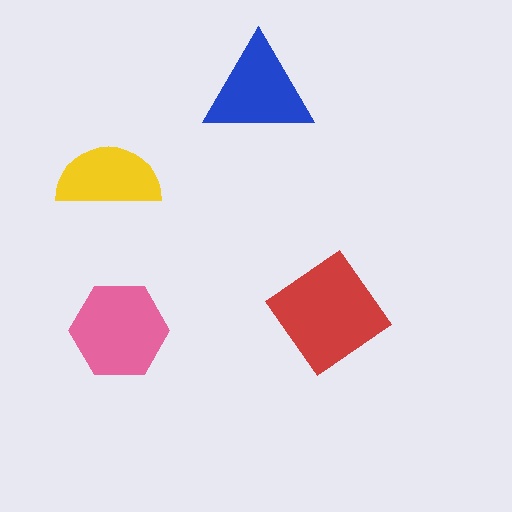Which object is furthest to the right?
The red diamond is rightmost.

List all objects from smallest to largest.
The yellow semicircle, the blue triangle, the pink hexagon, the red diamond.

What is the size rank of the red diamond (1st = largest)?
1st.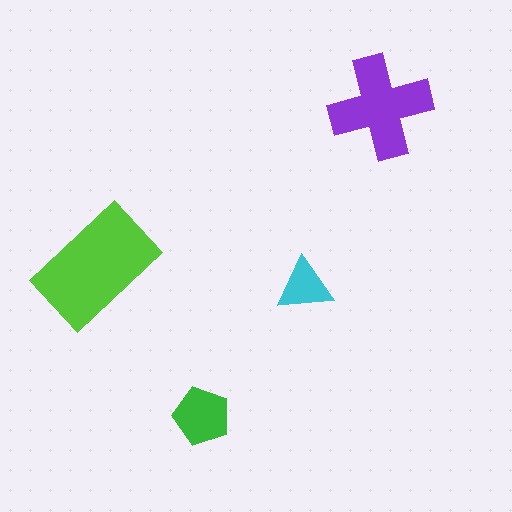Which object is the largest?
The lime rectangle.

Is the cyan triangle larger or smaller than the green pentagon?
Smaller.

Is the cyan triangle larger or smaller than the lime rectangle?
Smaller.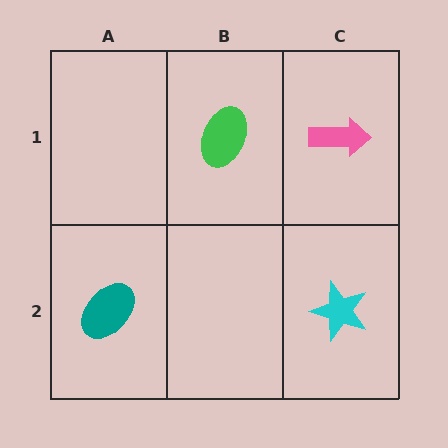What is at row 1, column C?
A pink arrow.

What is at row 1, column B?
A green ellipse.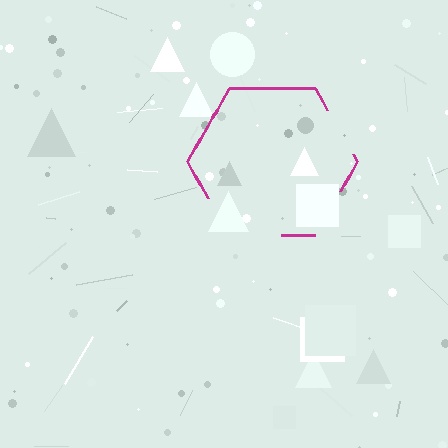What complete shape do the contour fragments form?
The contour fragments form a hexagon.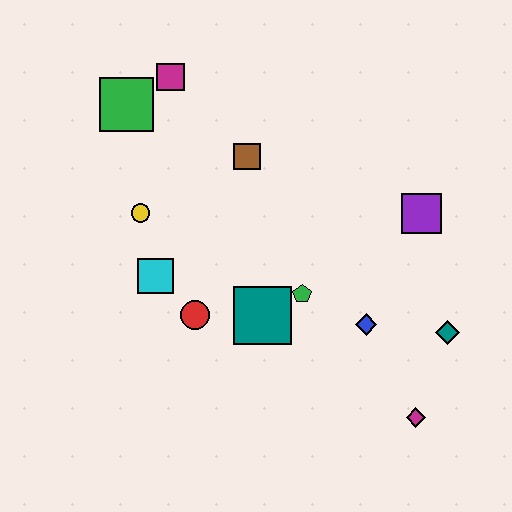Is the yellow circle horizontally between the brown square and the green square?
Yes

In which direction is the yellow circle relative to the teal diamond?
The yellow circle is to the left of the teal diamond.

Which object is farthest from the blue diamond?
The green square is farthest from the blue diamond.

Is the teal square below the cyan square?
Yes